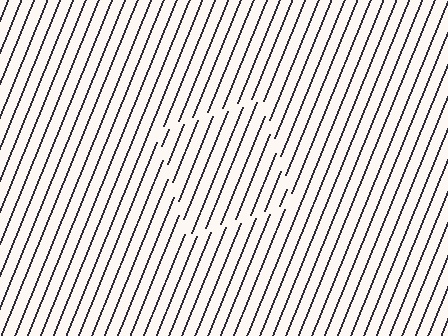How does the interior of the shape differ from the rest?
The interior of the shape contains the same grating, shifted by half a period — the contour is defined by the phase discontinuity where line-ends from the inner and outer gratings abut.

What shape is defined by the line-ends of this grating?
An illusory square. The interior of the shape contains the same grating, shifted by half a period — the contour is defined by the phase discontinuity where line-ends from the inner and outer gratings abut.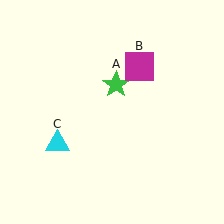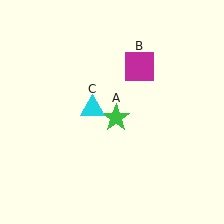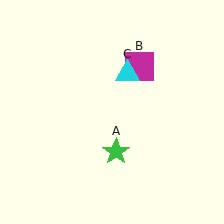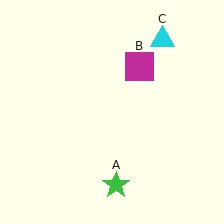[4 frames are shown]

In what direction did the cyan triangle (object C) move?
The cyan triangle (object C) moved up and to the right.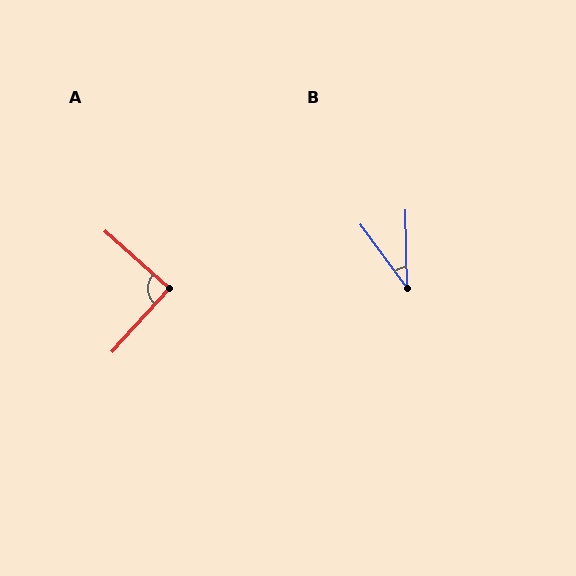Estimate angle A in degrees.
Approximately 89 degrees.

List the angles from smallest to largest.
B (35°), A (89°).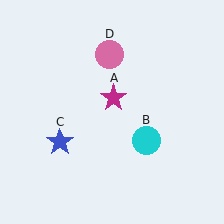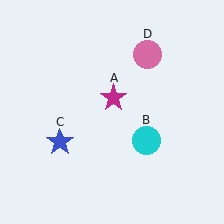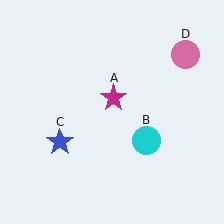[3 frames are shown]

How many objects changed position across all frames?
1 object changed position: pink circle (object D).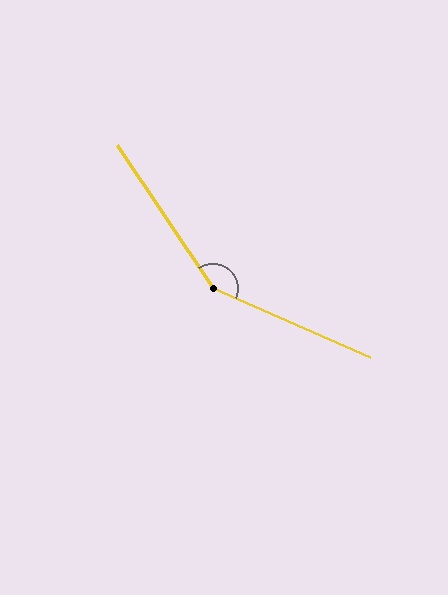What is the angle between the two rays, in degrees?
Approximately 147 degrees.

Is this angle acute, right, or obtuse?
It is obtuse.